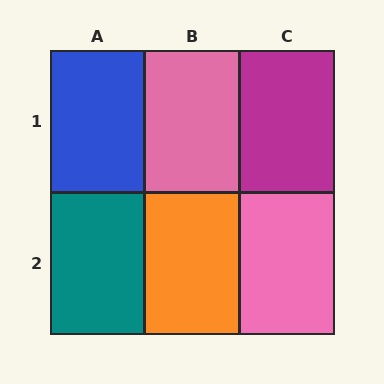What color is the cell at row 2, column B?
Orange.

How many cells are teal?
1 cell is teal.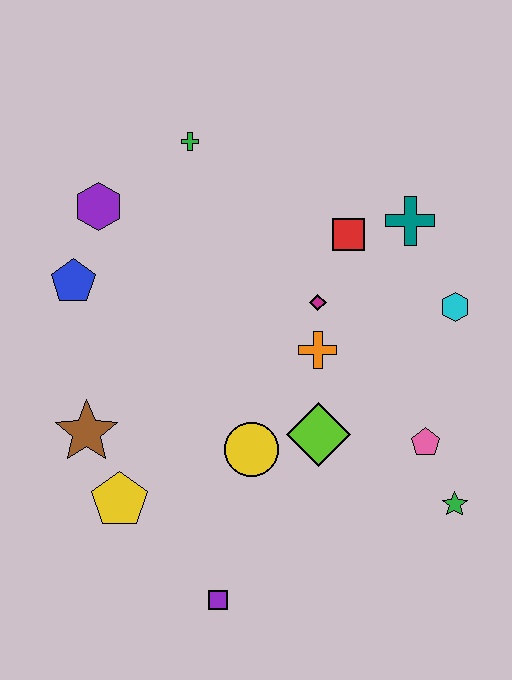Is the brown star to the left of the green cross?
Yes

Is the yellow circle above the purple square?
Yes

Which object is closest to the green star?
The pink pentagon is closest to the green star.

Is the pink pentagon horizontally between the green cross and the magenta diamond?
No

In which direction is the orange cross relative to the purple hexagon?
The orange cross is to the right of the purple hexagon.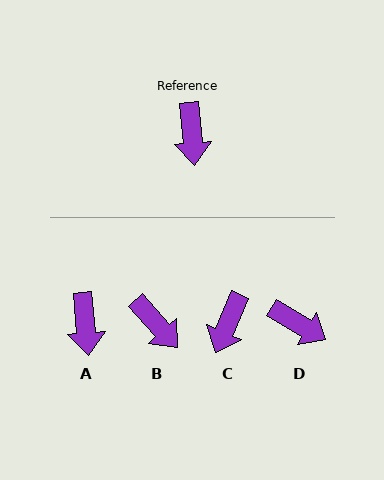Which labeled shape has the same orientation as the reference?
A.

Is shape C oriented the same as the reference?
No, it is off by about 28 degrees.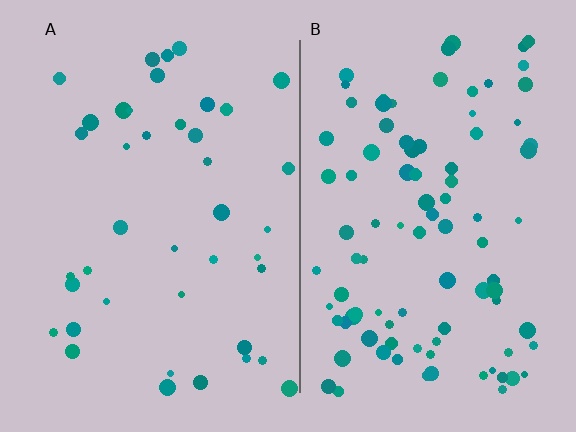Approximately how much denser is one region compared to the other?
Approximately 2.3× — region B over region A.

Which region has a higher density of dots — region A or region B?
B (the right).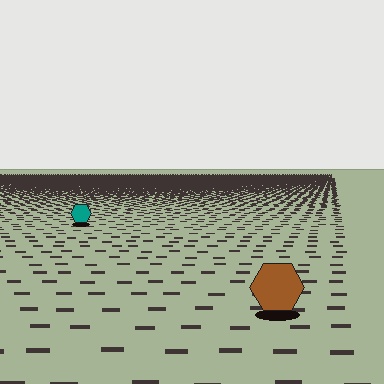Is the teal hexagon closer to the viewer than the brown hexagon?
No. The brown hexagon is closer — you can tell from the texture gradient: the ground texture is coarser near it.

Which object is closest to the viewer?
The brown hexagon is closest. The texture marks near it are larger and more spread out.